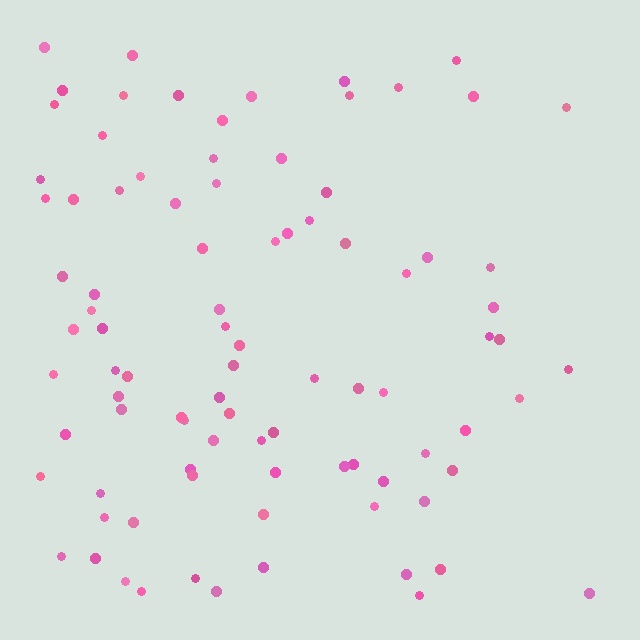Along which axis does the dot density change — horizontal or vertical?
Horizontal.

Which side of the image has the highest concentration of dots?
The left.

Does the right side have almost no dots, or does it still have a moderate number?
Still a moderate number, just noticeably fewer than the left.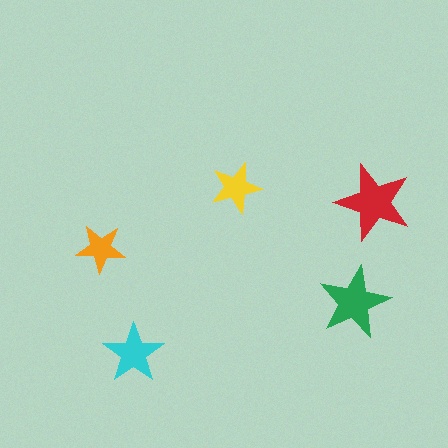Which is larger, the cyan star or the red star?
The red one.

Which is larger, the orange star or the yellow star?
The yellow one.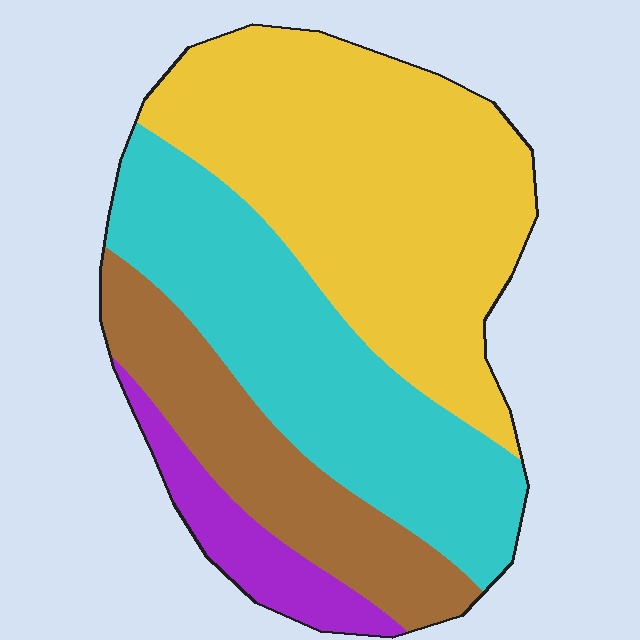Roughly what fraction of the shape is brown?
Brown takes up about one fifth (1/5) of the shape.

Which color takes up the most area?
Yellow, at roughly 40%.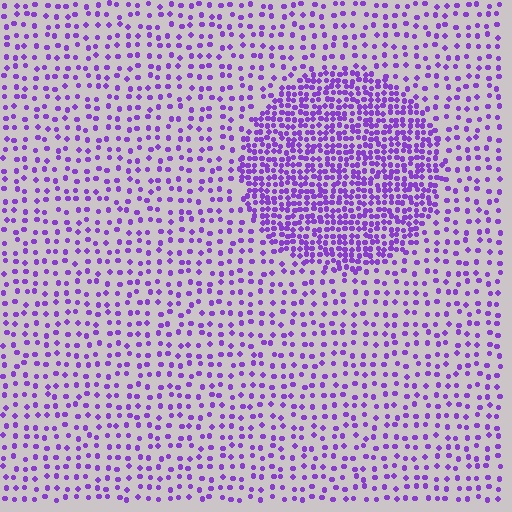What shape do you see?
I see a circle.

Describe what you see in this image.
The image contains small purple elements arranged at two different densities. A circle-shaped region is visible where the elements are more densely packed than the surrounding area.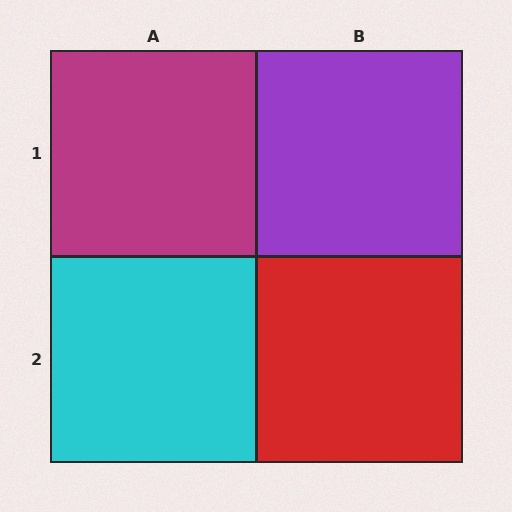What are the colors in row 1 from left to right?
Magenta, purple.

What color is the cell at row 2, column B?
Red.